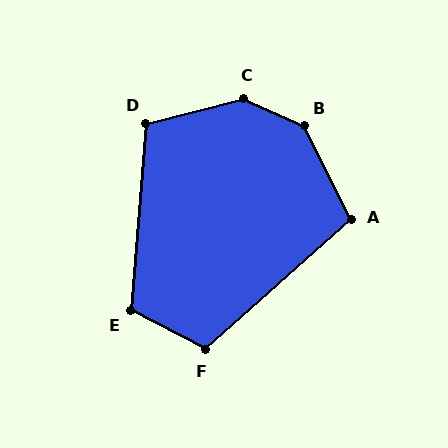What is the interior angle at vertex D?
Approximately 109 degrees (obtuse).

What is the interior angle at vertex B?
Approximately 140 degrees (obtuse).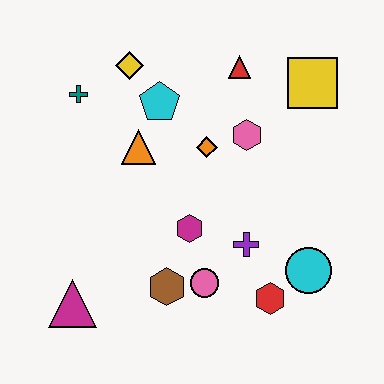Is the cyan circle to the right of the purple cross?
Yes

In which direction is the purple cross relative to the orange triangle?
The purple cross is to the right of the orange triangle.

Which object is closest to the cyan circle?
The red hexagon is closest to the cyan circle.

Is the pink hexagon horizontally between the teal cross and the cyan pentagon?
No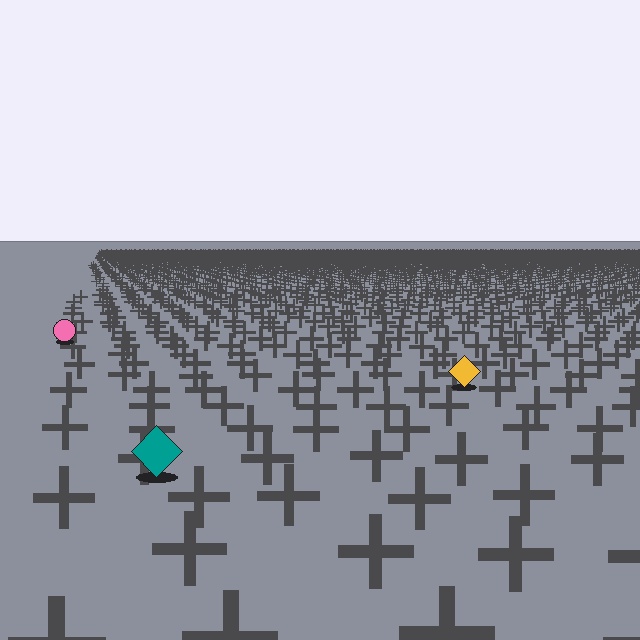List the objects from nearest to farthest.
From nearest to farthest: the teal diamond, the yellow diamond, the pink circle.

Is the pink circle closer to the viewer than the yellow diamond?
No. The yellow diamond is closer — you can tell from the texture gradient: the ground texture is coarser near it.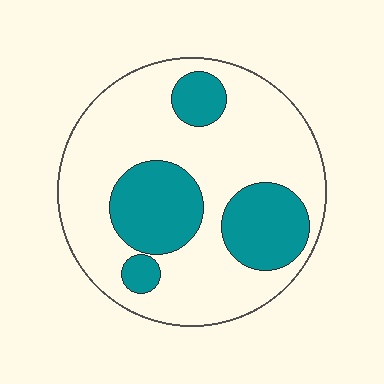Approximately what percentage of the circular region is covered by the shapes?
Approximately 30%.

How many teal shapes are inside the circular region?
4.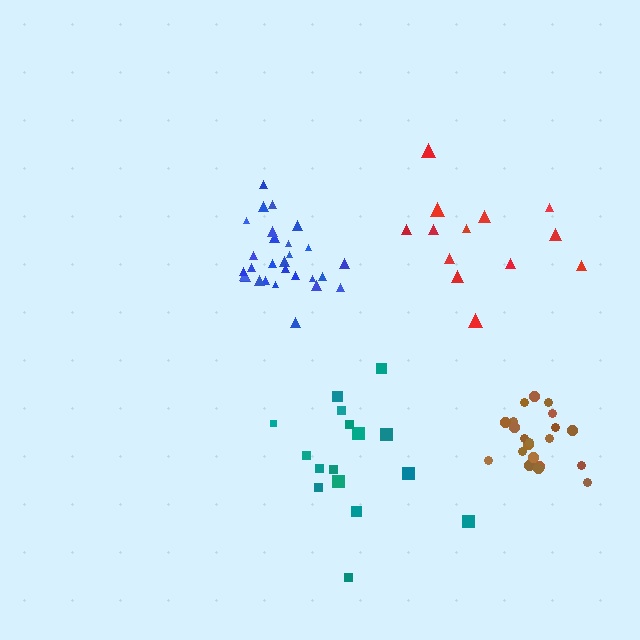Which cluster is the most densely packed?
Brown.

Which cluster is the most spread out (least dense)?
Red.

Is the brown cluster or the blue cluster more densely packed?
Brown.